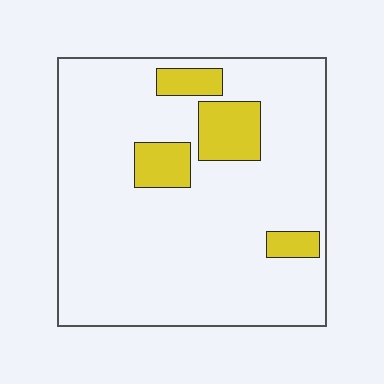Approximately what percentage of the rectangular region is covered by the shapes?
Approximately 15%.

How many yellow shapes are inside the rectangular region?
4.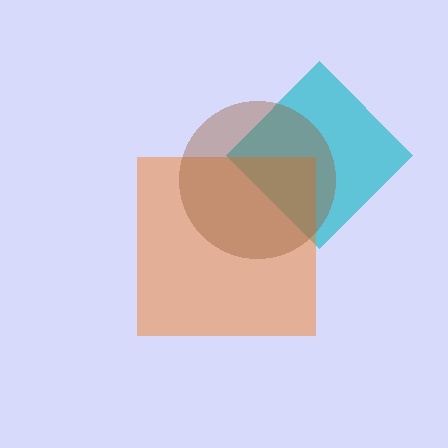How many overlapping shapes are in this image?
There are 3 overlapping shapes in the image.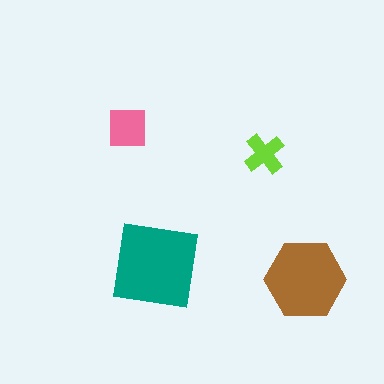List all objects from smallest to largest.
The lime cross, the pink square, the brown hexagon, the teal square.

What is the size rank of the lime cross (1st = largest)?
4th.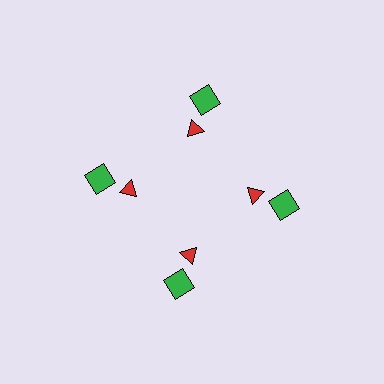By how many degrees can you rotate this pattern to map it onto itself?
The pattern maps onto itself every 90 degrees of rotation.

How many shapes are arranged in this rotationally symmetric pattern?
There are 8 shapes, arranged in 4 groups of 2.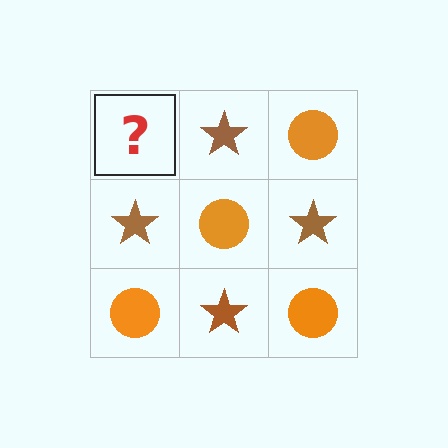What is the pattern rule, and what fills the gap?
The rule is that it alternates orange circle and brown star in a checkerboard pattern. The gap should be filled with an orange circle.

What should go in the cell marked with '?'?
The missing cell should contain an orange circle.